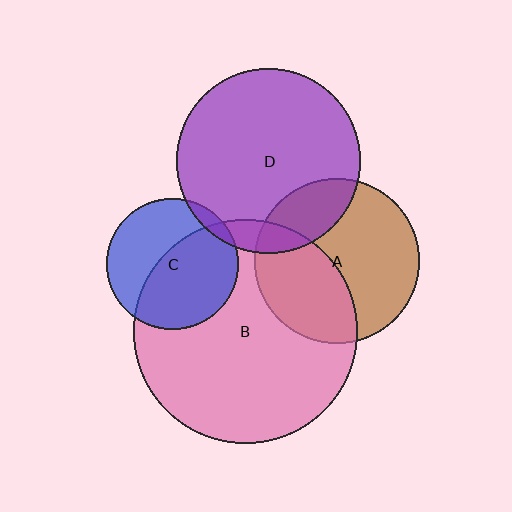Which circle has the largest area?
Circle B (pink).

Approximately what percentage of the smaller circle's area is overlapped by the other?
Approximately 5%.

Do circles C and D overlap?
Yes.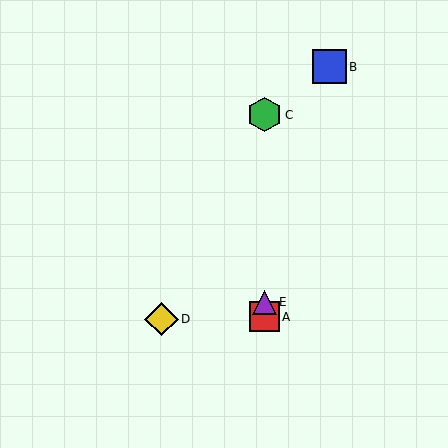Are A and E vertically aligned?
Yes, both are at x≈264.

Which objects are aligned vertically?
Objects A, C, E are aligned vertically.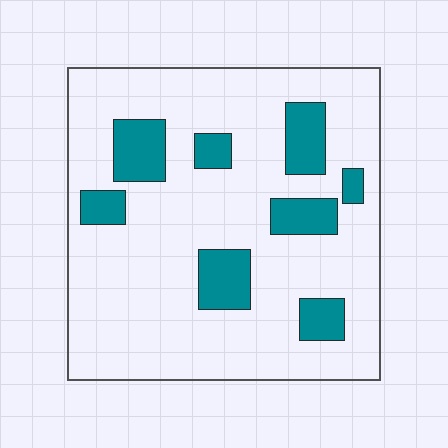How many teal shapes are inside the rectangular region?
8.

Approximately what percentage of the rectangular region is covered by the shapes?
Approximately 20%.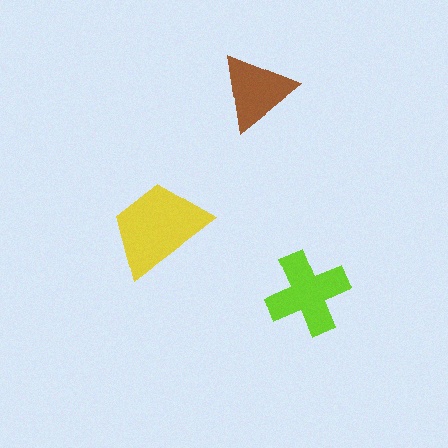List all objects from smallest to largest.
The brown triangle, the lime cross, the yellow trapezoid.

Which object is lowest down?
The lime cross is bottommost.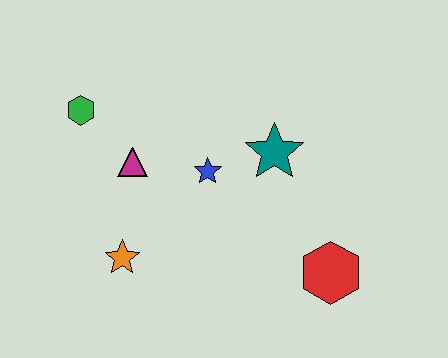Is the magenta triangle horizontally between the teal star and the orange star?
Yes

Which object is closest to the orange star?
The magenta triangle is closest to the orange star.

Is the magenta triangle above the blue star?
Yes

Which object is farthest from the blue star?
The red hexagon is farthest from the blue star.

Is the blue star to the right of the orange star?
Yes